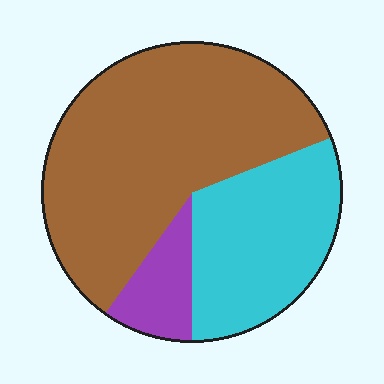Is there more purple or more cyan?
Cyan.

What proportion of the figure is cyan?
Cyan covers roughly 30% of the figure.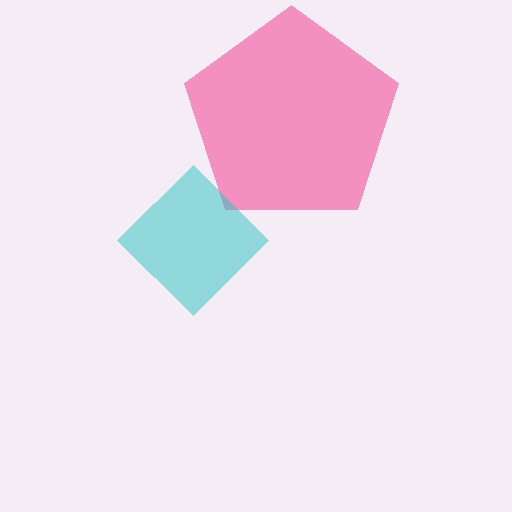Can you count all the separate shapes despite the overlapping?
Yes, there are 2 separate shapes.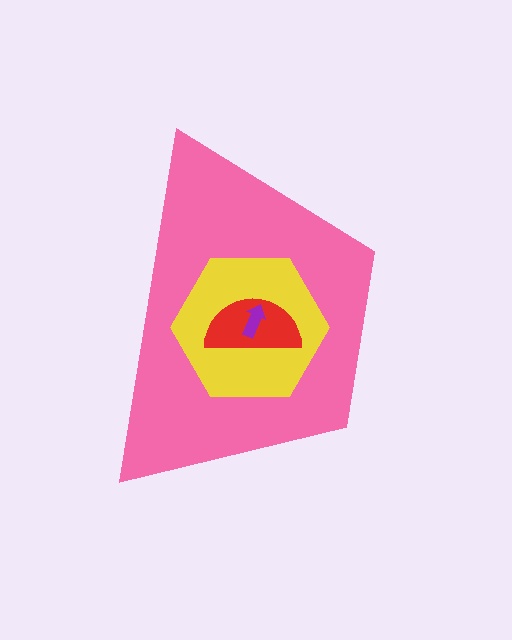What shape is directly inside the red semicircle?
The purple arrow.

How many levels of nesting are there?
4.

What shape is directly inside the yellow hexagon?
The red semicircle.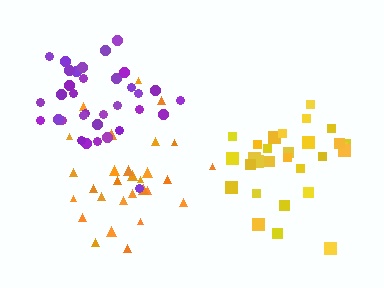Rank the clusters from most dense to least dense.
purple, yellow, orange.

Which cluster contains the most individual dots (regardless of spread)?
Purple (34).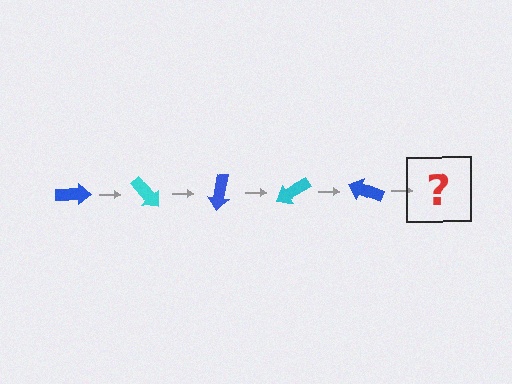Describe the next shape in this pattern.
It should be a cyan arrow, rotated 250 degrees from the start.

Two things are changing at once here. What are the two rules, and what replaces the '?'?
The two rules are that it rotates 50 degrees each step and the color cycles through blue and cyan. The '?' should be a cyan arrow, rotated 250 degrees from the start.